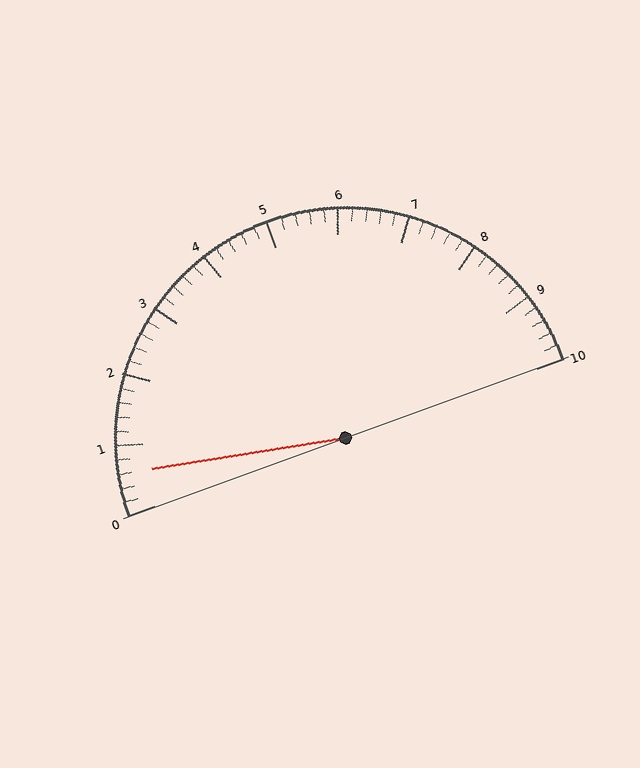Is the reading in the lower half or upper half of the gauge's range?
The reading is in the lower half of the range (0 to 10).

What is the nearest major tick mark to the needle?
The nearest major tick mark is 1.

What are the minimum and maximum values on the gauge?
The gauge ranges from 0 to 10.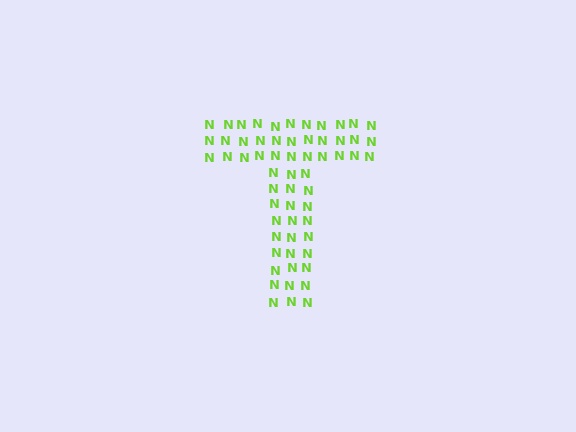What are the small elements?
The small elements are letter N's.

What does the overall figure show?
The overall figure shows the letter T.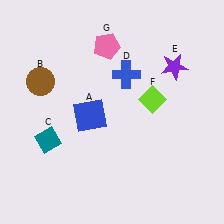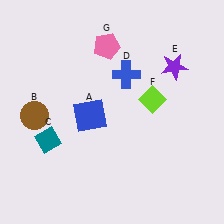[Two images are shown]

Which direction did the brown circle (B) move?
The brown circle (B) moved down.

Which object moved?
The brown circle (B) moved down.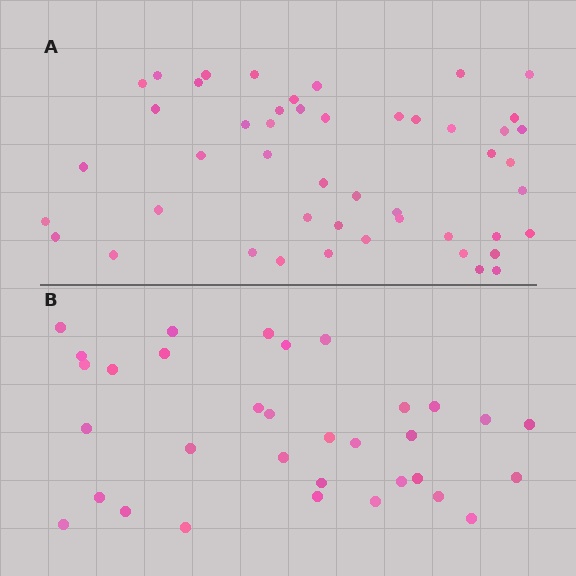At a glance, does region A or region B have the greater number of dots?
Region A (the top region) has more dots.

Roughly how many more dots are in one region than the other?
Region A has approximately 15 more dots than region B.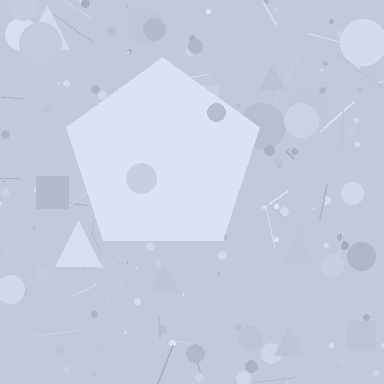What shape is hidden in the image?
A pentagon is hidden in the image.